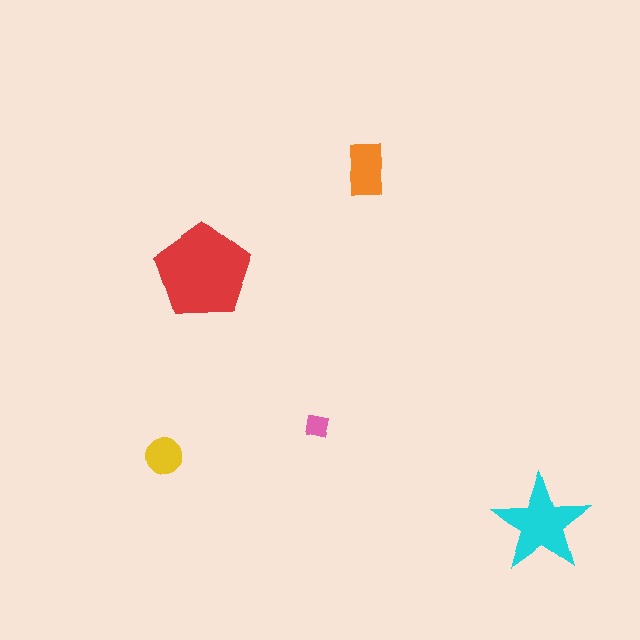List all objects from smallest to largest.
The pink square, the yellow circle, the orange rectangle, the cyan star, the red pentagon.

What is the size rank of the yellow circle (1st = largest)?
4th.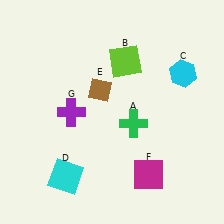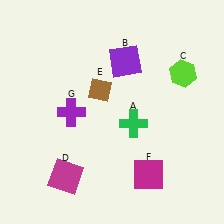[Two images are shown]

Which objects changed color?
B changed from lime to purple. C changed from cyan to lime. D changed from cyan to magenta.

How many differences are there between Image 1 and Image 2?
There are 3 differences between the two images.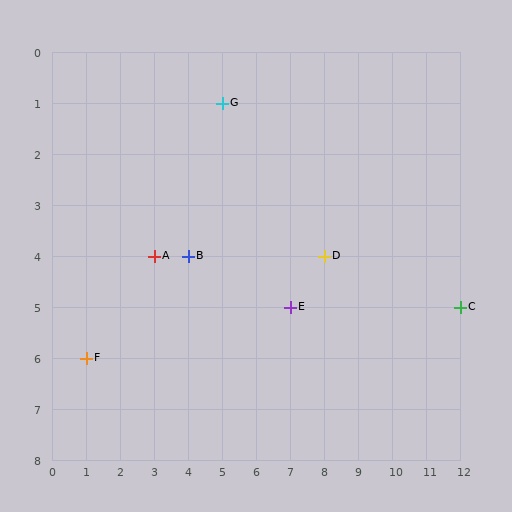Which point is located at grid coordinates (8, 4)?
Point D is at (8, 4).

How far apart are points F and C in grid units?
Points F and C are 11 columns and 1 row apart (about 11.0 grid units diagonally).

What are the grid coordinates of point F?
Point F is at grid coordinates (1, 6).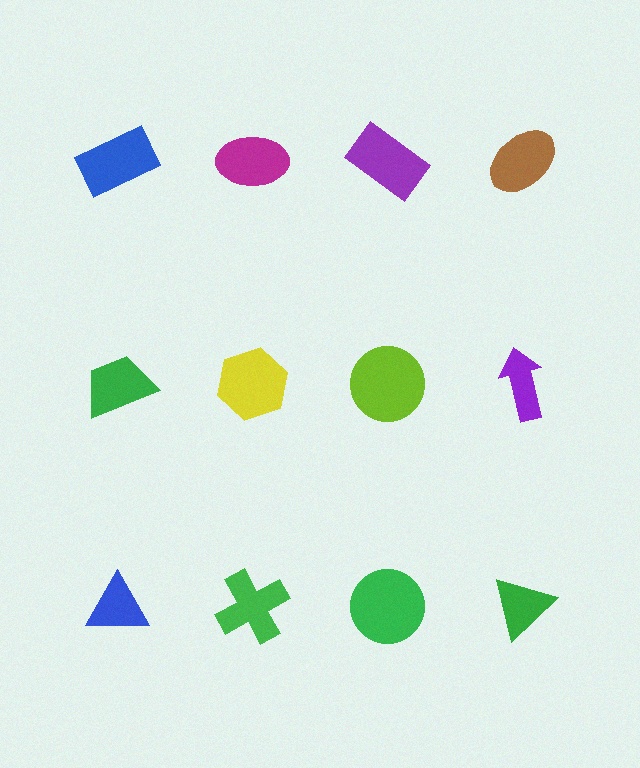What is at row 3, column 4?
A green triangle.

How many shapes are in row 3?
4 shapes.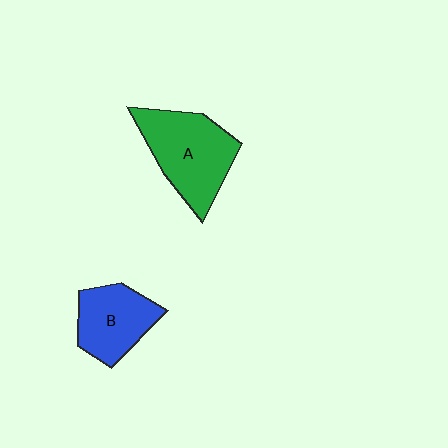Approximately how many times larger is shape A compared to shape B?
Approximately 1.4 times.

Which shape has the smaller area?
Shape B (blue).